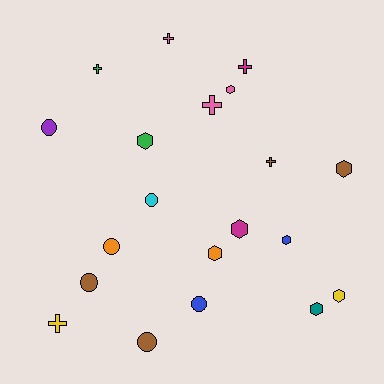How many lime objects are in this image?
There are no lime objects.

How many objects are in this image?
There are 20 objects.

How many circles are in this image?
There are 6 circles.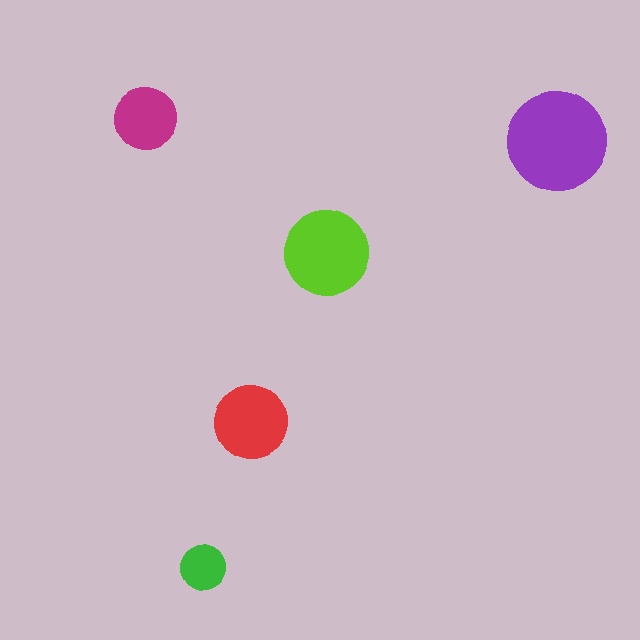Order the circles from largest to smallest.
the purple one, the lime one, the red one, the magenta one, the green one.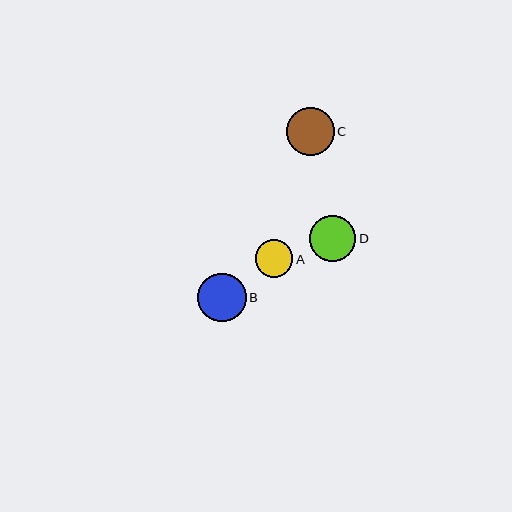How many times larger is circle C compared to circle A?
Circle C is approximately 1.3 times the size of circle A.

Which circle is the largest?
Circle B is the largest with a size of approximately 49 pixels.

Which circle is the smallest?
Circle A is the smallest with a size of approximately 38 pixels.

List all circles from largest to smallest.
From largest to smallest: B, C, D, A.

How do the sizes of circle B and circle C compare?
Circle B and circle C are approximately the same size.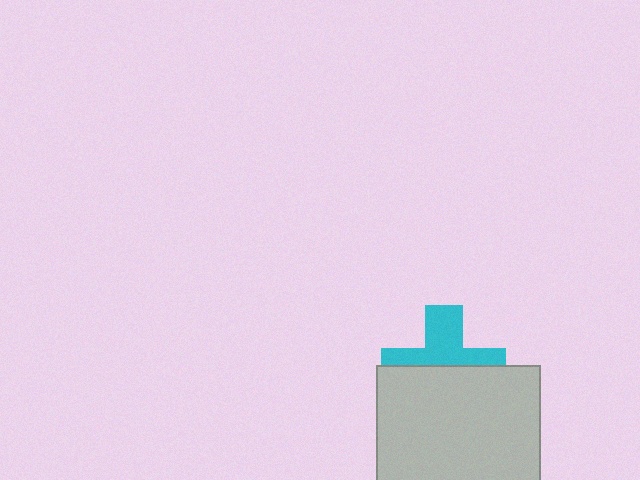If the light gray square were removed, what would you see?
You would see the complete cyan cross.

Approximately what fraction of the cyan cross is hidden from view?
Roughly 53% of the cyan cross is hidden behind the light gray square.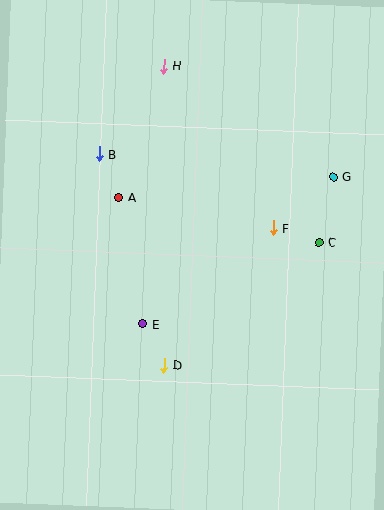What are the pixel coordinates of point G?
Point G is at (333, 177).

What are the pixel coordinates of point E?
Point E is at (143, 324).